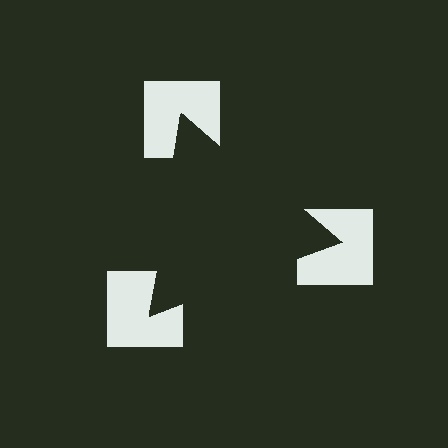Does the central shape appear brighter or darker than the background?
It typically appears slightly darker than the background, even though no actual brightness change is drawn.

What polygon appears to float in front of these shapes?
An illusory triangle — its edges are inferred from the aligned wedge cuts in the notched squares, not physically drawn.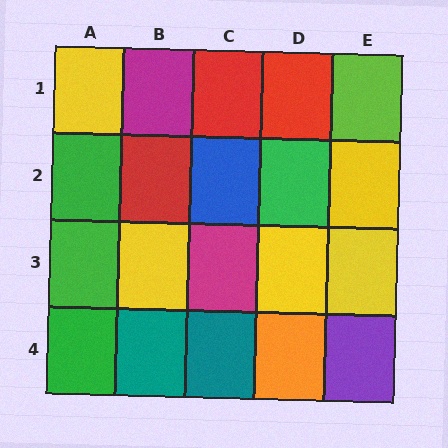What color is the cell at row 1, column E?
Lime.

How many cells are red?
3 cells are red.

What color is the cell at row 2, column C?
Blue.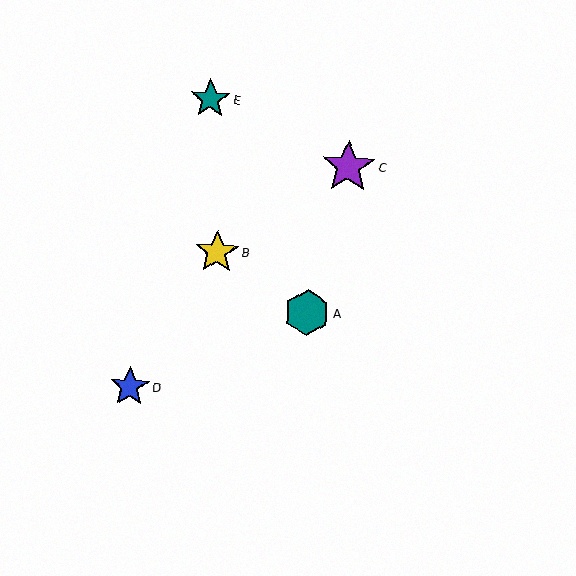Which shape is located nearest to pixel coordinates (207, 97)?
The teal star (labeled E) at (210, 99) is nearest to that location.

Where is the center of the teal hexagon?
The center of the teal hexagon is at (307, 313).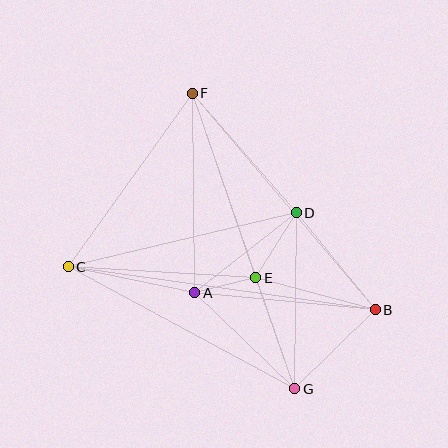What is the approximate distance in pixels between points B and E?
The distance between B and E is approximately 124 pixels.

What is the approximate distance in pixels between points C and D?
The distance between C and D is approximately 234 pixels.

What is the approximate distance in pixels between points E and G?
The distance between E and G is approximately 118 pixels.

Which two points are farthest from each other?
Points F and G are farthest from each other.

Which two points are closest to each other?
Points A and E are closest to each other.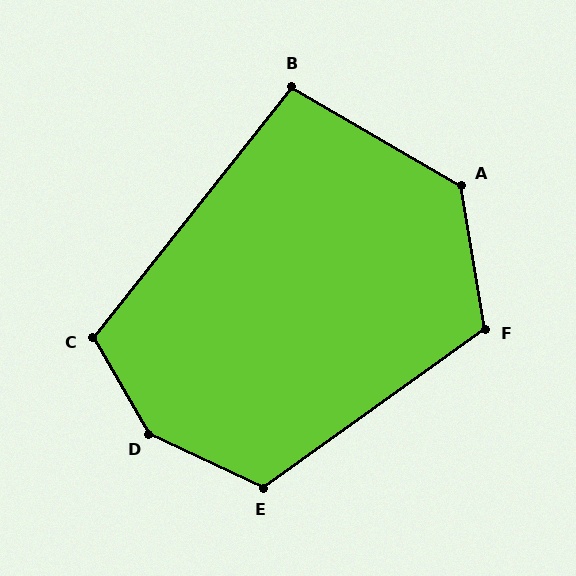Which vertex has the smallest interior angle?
B, at approximately 98 degrees.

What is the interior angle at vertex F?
Approximately 116 degrees (obtuse).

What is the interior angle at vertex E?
Approximately 119 degrees (obtuse).